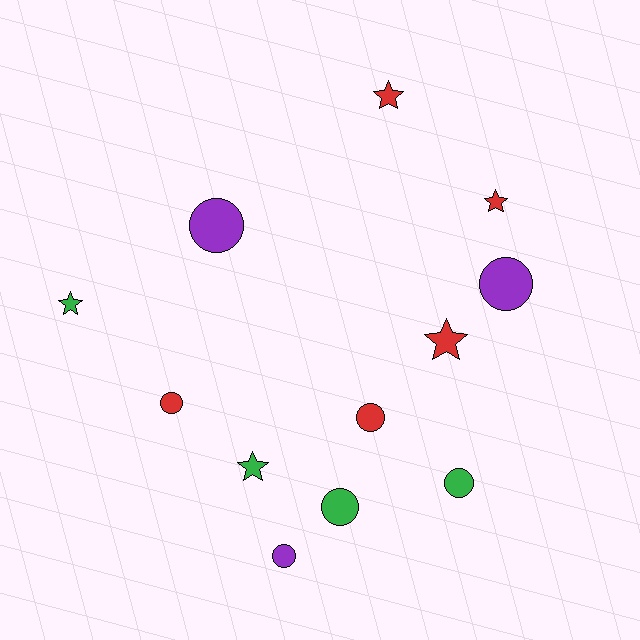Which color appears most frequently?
Red, with 5 objects.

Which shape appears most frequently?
Circle, with 7 objects.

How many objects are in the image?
There are 12 objects.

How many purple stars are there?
There are no purple stars.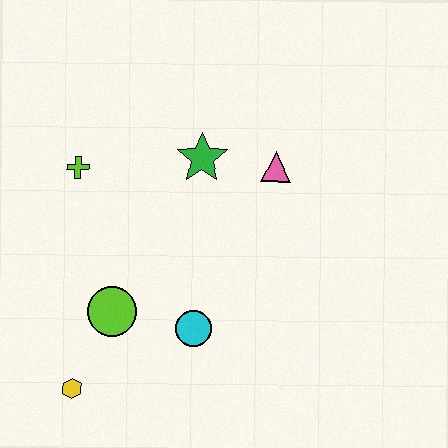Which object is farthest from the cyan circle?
The lime cross is farthest from the cyan circle.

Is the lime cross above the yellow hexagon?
Yes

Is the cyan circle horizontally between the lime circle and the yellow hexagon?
No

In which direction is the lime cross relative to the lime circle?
The lime cross is above the lime circle.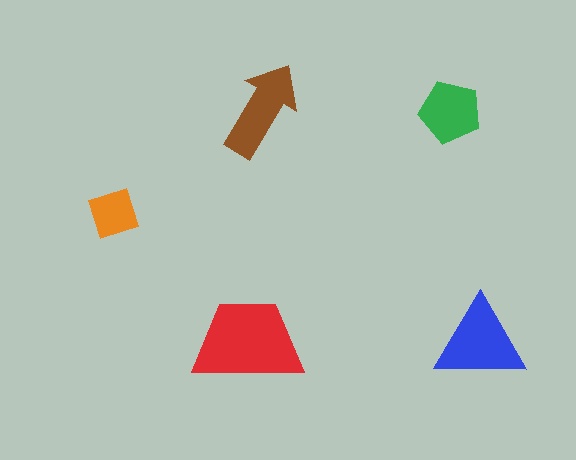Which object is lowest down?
The blue triangle is bottommost.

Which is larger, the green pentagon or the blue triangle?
The blue triangle.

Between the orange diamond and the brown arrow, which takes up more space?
The brown arrow.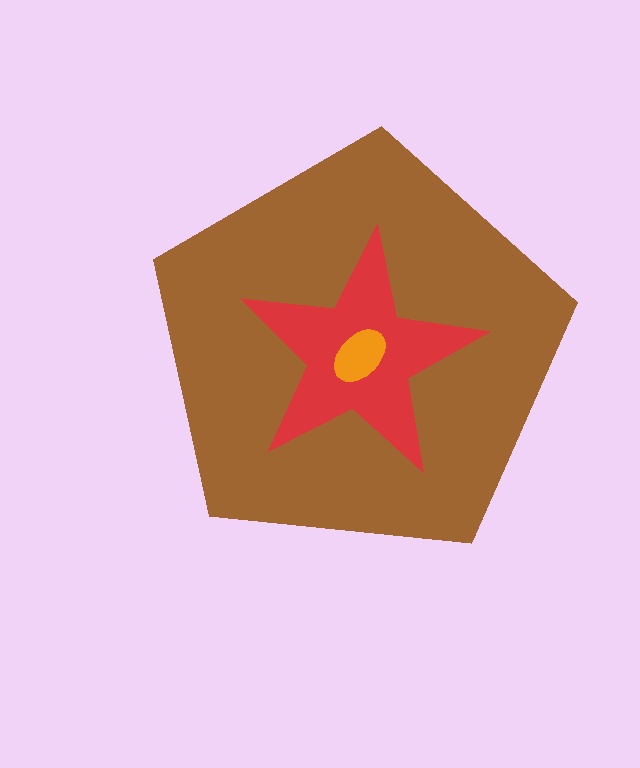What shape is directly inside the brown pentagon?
The red star.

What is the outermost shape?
The brown pentagon.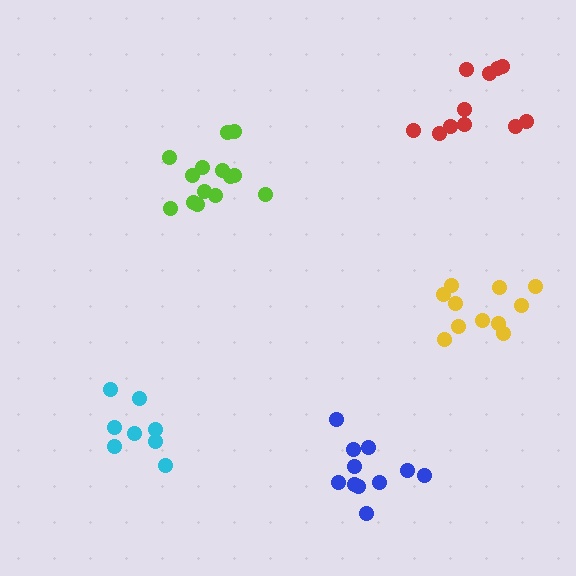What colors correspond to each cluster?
The clusters are colored: blue, lime, yellow, red, cyan.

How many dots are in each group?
Group 1: 11 dots, Group 2: 14 dots, Group 3: 11 dots, Group 4: 11 dots, Group 5: 8 dots (55 total).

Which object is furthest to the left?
The cyan cluster is leftmost.